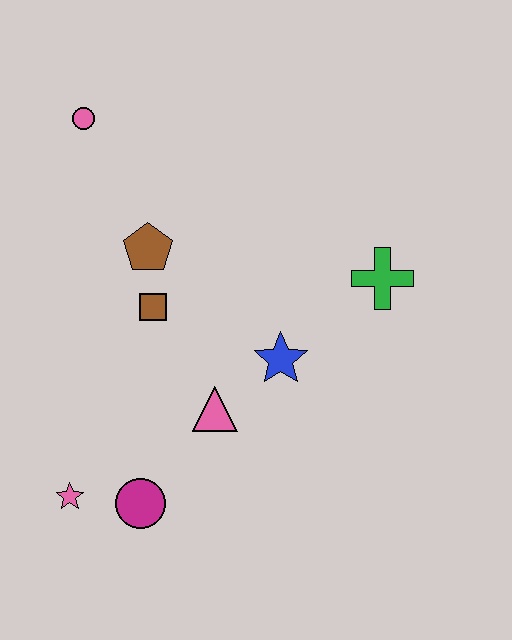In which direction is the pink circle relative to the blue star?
The pink circle is above the blue star.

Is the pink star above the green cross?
No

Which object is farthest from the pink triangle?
The pink circle is farthest from the pink triangle.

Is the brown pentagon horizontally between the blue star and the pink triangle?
No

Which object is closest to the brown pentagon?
The brown square is closest to the brown pentagon.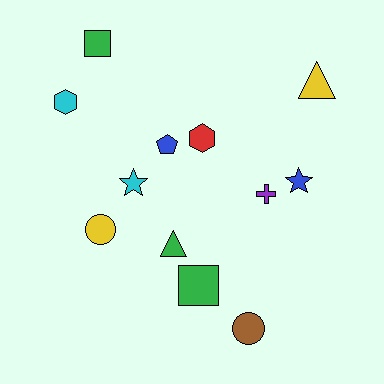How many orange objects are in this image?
There are no orange objects.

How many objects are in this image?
There are 12 objects.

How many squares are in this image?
There are 2 squares.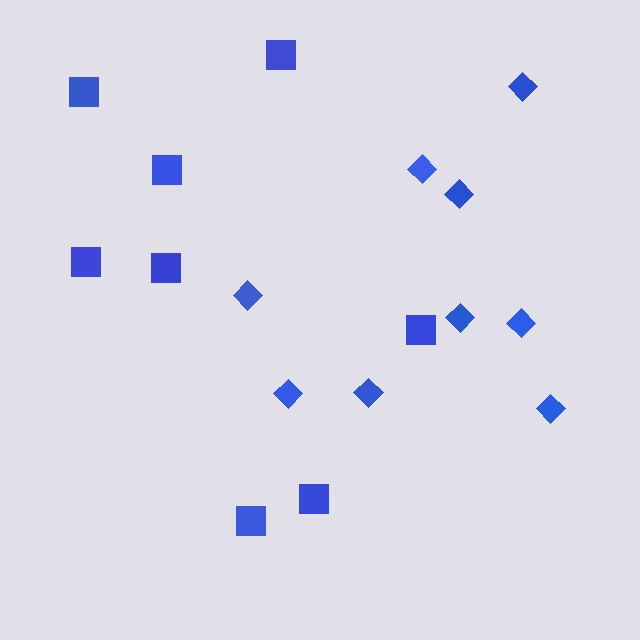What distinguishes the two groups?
There are 2 groups: one group of diamonds (9) and one group of squares (8).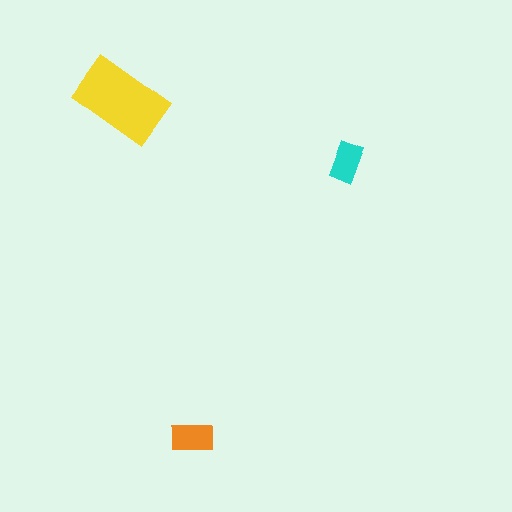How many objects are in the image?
There are 3 objects in the image.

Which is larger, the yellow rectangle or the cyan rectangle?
The yellow one.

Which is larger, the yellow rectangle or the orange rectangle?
The yellow one.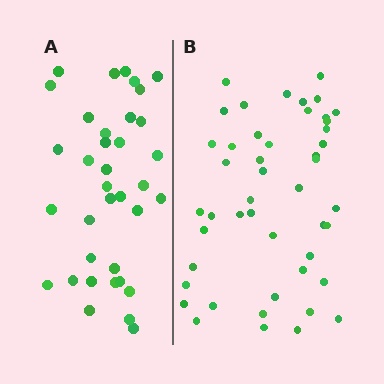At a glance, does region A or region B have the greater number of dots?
Region B (the right region) has more dots.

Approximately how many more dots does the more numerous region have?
Region B has roughly 12 or so more dots than region A.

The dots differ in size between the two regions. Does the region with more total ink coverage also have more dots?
No. Region A has more total ink coverage because its dots are larger, but region B actually contains more individual dots. Total area can be misleading — the number of items is what matters here.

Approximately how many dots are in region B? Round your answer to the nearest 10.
About 50 dots. (The exact count is 47, which rounds to 50.)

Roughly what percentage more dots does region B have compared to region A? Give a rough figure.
About 30% more.